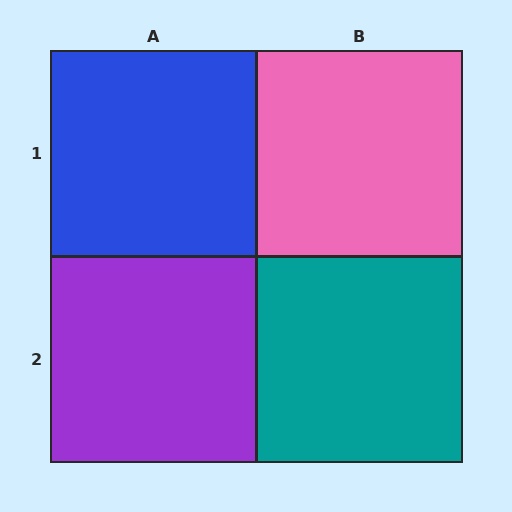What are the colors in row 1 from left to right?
Blue, pink.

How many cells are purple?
1 cell is purple.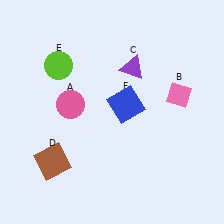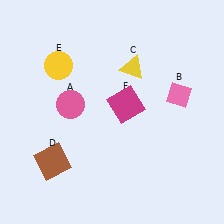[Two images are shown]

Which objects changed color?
C changed from purple to yellow. E changed from lime to yellow. F changed from blue to magenta.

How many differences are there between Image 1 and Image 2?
There are 3 differences between the two images.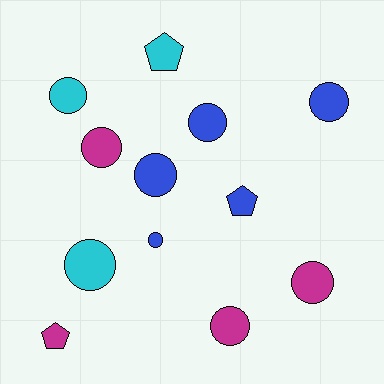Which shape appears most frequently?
Circle, with 9 objects.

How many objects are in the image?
There are 12 objects.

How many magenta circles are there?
There are 3 magenta circles.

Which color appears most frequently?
Blue, with 5 objects.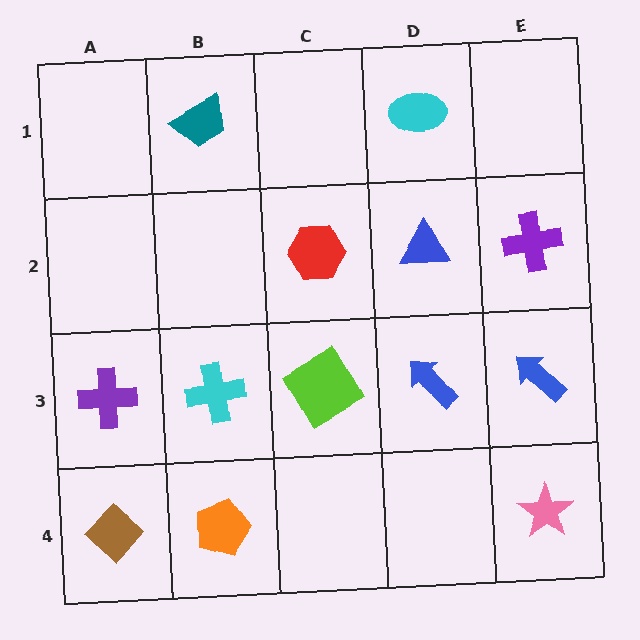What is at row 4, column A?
A brown diamond.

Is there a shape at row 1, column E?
No, that cell is empty.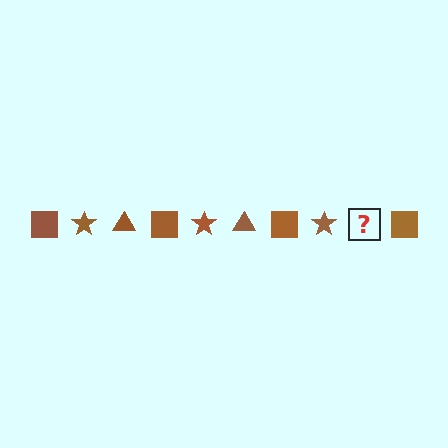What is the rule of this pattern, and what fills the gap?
The rule is that the pattern cycles through square, star, triangle shapes in brown. The gap should be filled with a brown triangle.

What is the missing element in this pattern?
The missing element is a brown triangle.